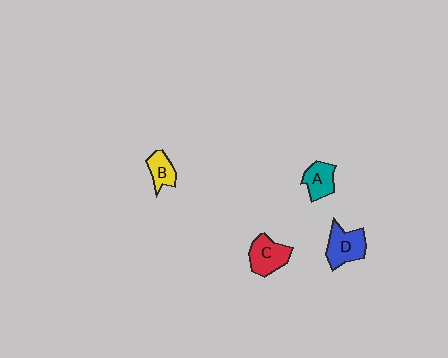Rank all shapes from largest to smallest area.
From largest to smallest: D (blue), C (red), A (teal), B (yellow).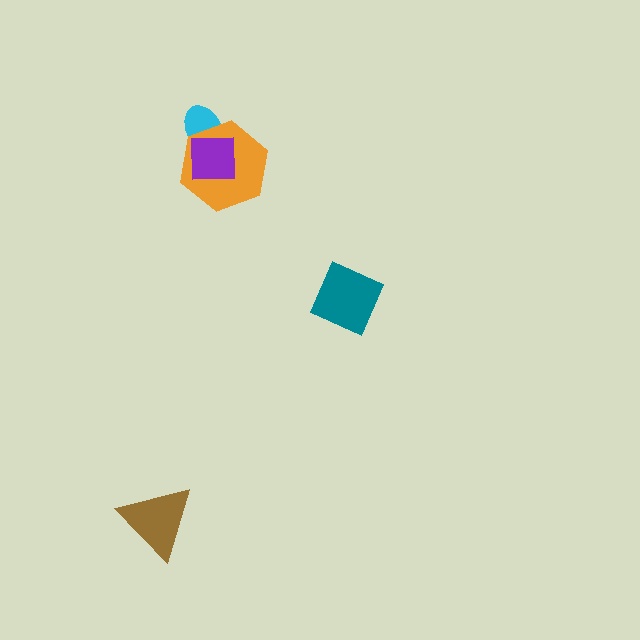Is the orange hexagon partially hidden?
Yes, it is partially covered by another shape.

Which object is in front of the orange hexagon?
The purple square is in front of the orange hexagon.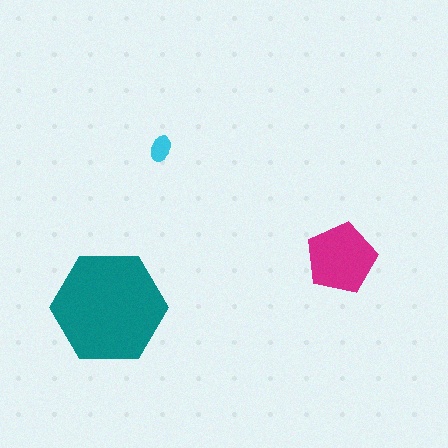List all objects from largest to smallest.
The teal hexagon, the magenta pentagon, the cyan ellipse.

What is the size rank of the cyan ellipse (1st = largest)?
3rd.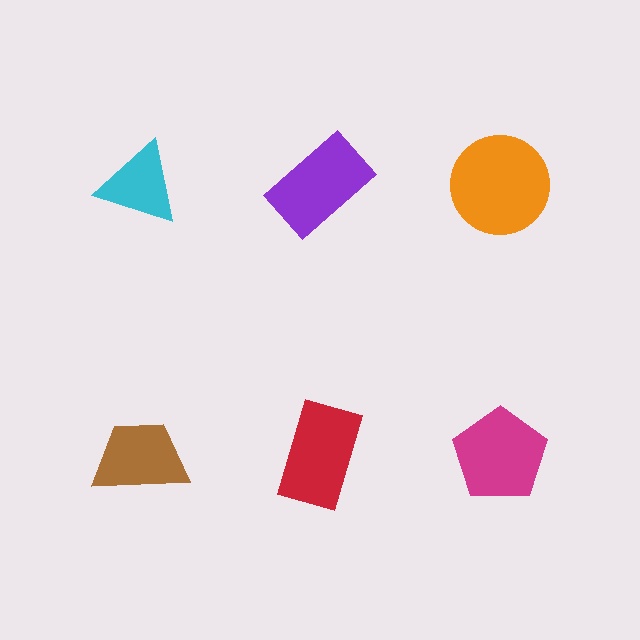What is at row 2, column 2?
A red rectangle.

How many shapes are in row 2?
3 shapes.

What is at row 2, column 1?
A brown trapezoid.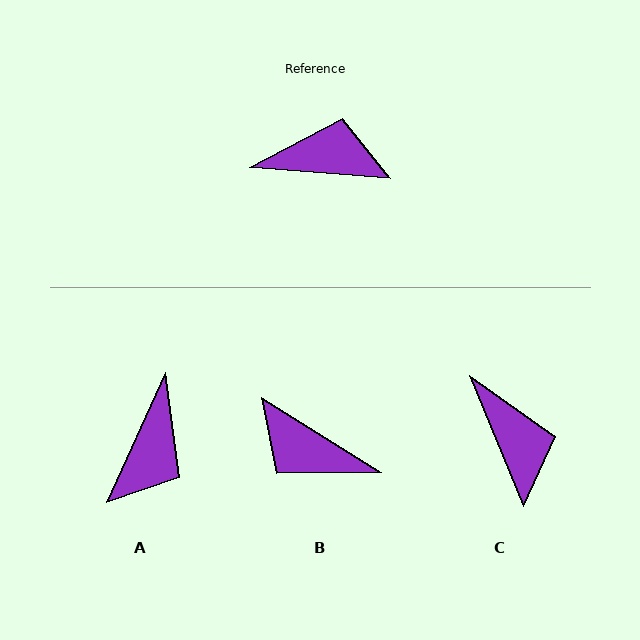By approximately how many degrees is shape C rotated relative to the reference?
Approximately 63 degrees clockwise.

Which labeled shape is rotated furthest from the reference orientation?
B, about 152 degrees away.